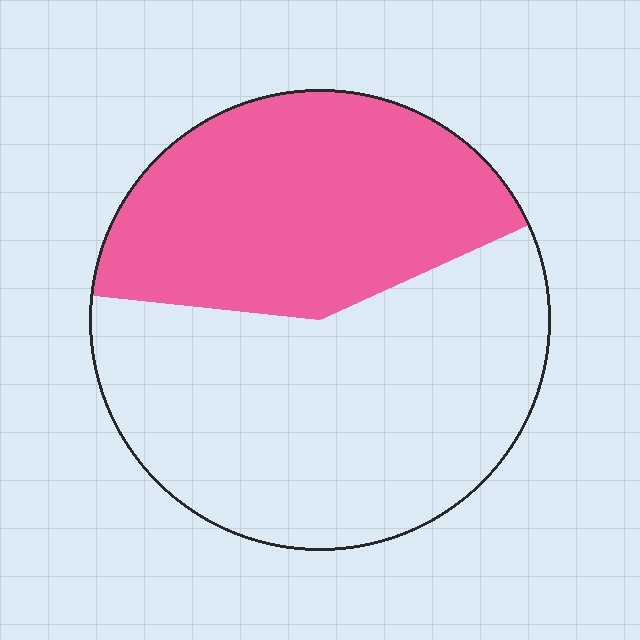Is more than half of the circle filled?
No.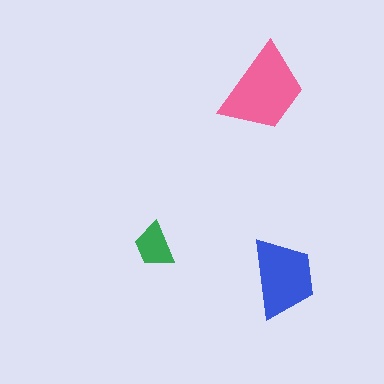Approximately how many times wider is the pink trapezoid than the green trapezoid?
About 2 times wider.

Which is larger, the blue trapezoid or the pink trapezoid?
The pink one.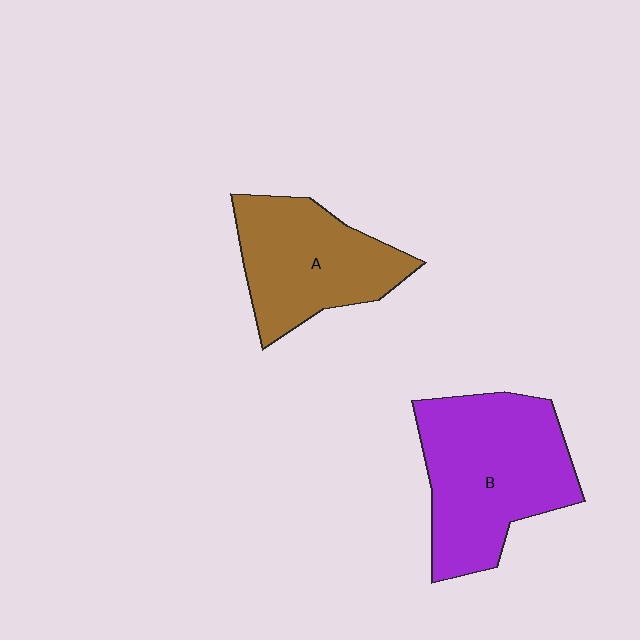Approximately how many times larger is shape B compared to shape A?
Approximately 1.3 times.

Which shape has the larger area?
Shape B (purple).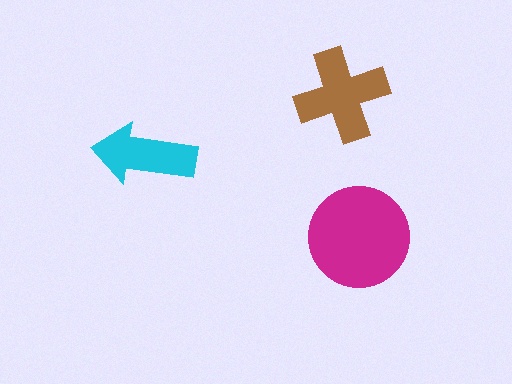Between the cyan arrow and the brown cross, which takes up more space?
The brown cross.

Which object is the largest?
The magenta circle.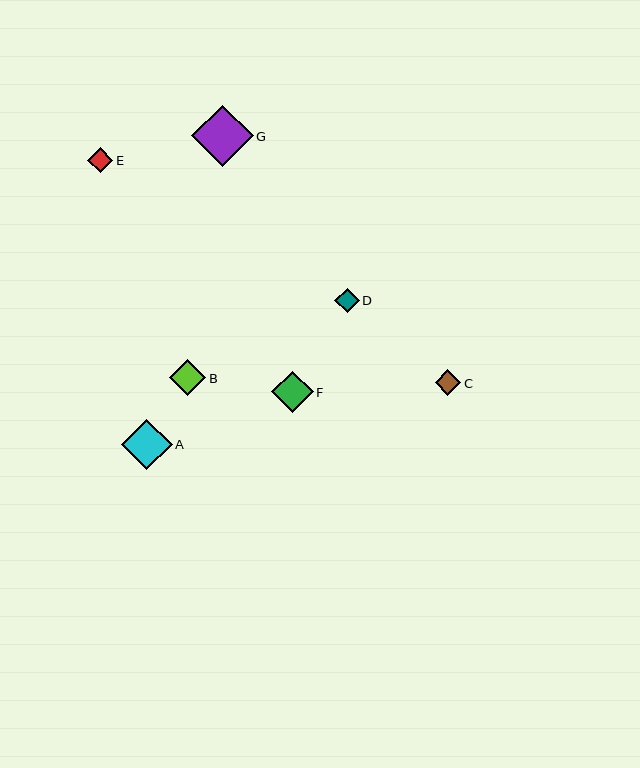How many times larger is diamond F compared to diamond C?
Diamond F is approximately 1.6 times the size of diamond C.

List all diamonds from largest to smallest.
From largest to smallest: G, A, F, B, C, E, D.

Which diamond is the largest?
Diamond G is the largest with a size of approximately 61 pixels.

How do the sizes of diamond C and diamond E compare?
Diamond C and diamond E are approximately the same size.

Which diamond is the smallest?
Diamond D is the smallest with a size of approximately 25 pixels.